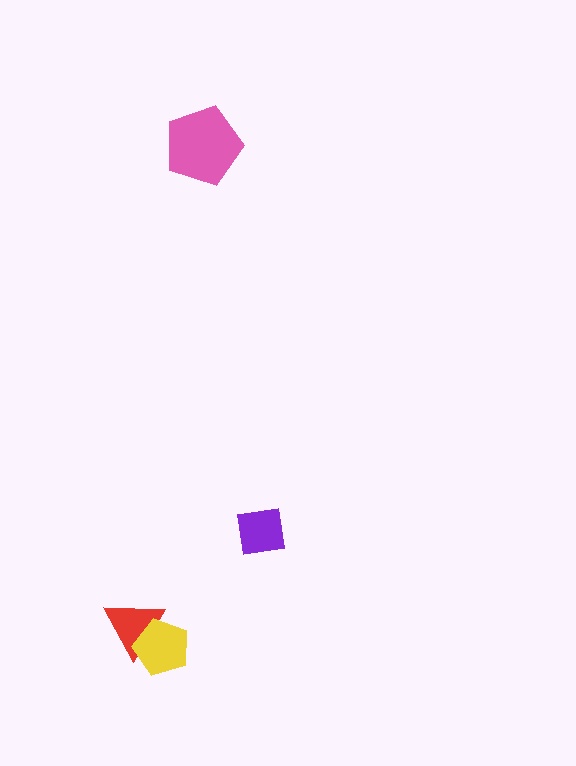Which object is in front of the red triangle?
The yellow pentagon is in front of the red triangle.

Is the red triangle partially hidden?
Yes, it is partially covered by another shape.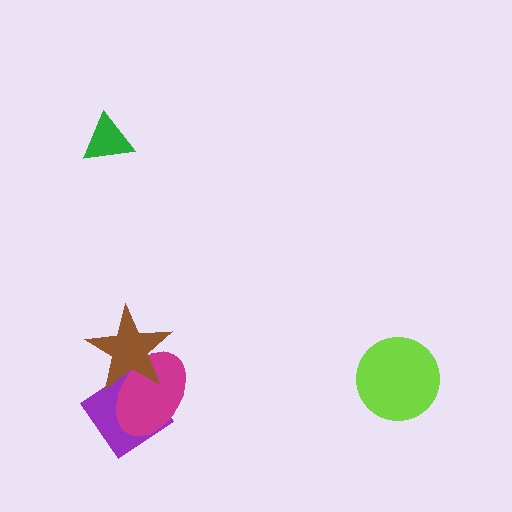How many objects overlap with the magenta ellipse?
2 objects overlap with the magenta ellipse.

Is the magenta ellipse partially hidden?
Yes, it is partially covered by another shape.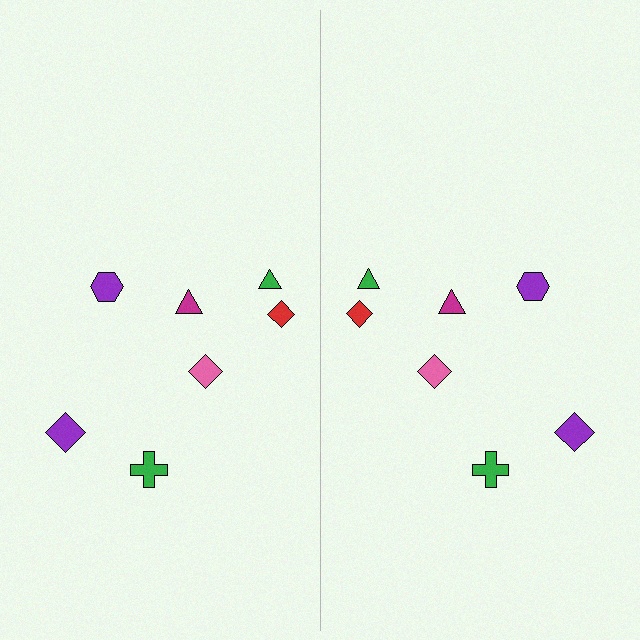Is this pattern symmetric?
Yes, this pattern has bilateral (reflection) symmetry.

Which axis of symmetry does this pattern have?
The pattern has a vertical axis of symmetry running through the center of the image.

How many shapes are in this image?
There are 14 shapes in this image.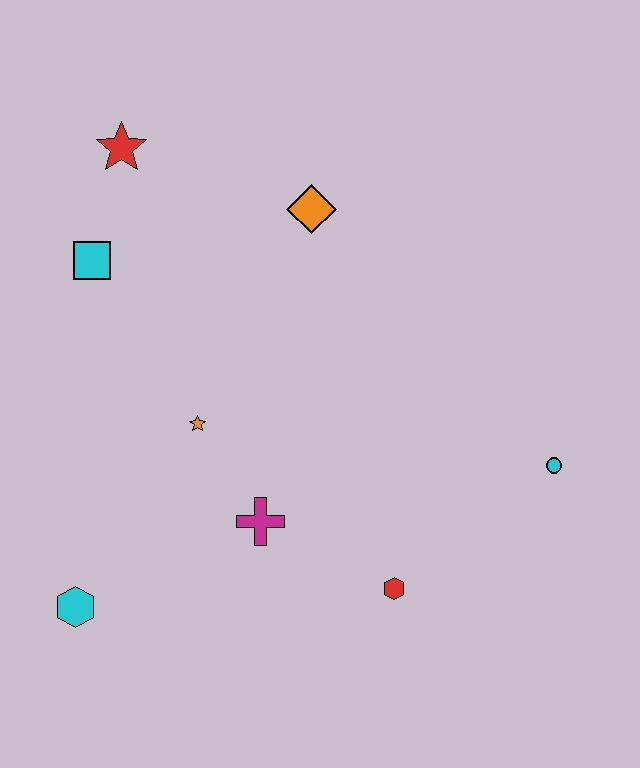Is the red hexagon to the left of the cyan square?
No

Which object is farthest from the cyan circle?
The red star is farthest from the cyan circle.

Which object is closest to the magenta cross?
The orange star is closest to the magenta cross.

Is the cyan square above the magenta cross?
Yes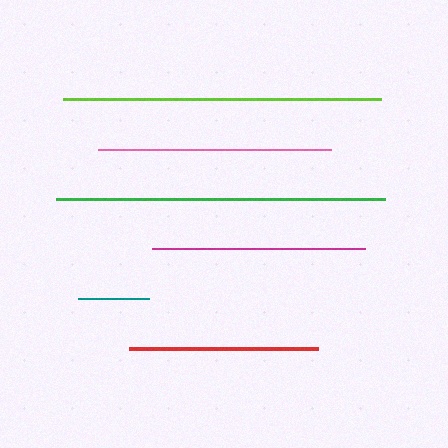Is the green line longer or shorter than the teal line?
The green line is longer than the teal line.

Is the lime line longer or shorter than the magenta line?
The lime line is longer than the magenta line.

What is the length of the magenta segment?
The magenta segment is approximately 213 pixels long.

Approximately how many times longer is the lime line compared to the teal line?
The lime line is approximately 4.4 times the length of the teal line.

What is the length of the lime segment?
The lime segment is approximately 318 pixels long.